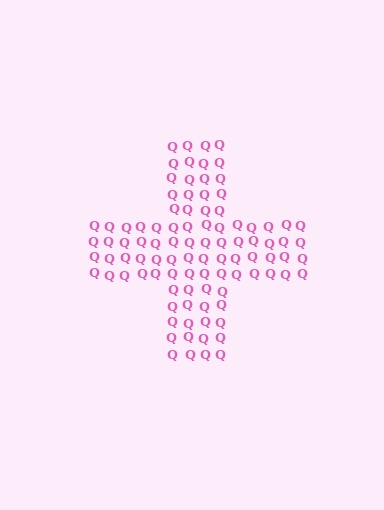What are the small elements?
The small elements are letter Q's.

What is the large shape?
The large shape is a cross.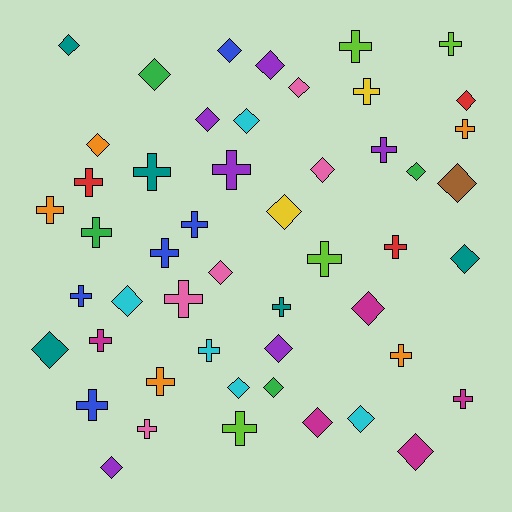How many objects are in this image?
There are 50 objects.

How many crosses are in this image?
There are 25 crosses.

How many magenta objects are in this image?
There are 5 magenta objects.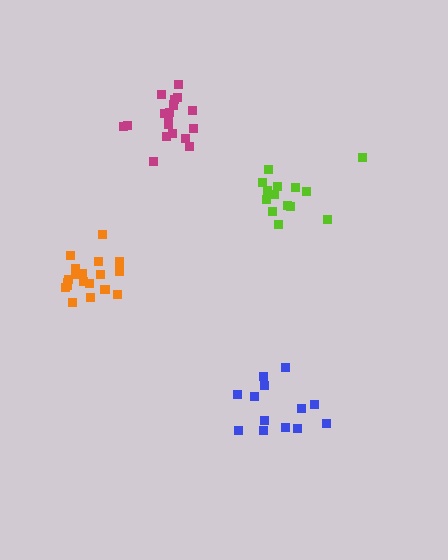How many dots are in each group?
Group 1: 18 dots, Group 2: 13 dots, Group 3: 19 dots, Group 4: 14 dots (64 total).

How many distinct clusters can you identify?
There are 4 distinct clusters.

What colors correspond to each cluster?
The clusters are colored: magenta, blue, orange, lime.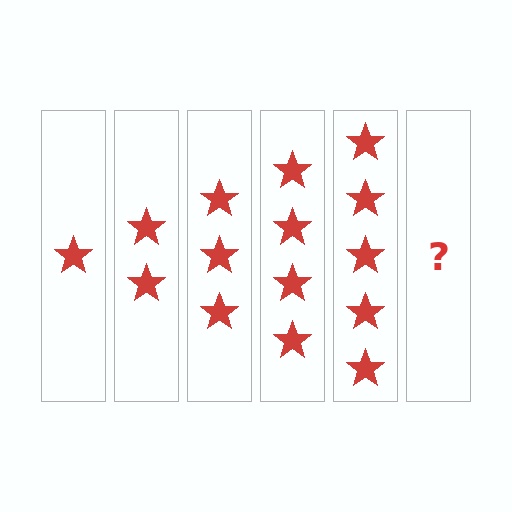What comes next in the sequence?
The next element should be 6 stars.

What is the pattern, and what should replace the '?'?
The pattern is that each step adds one more star. The '?' should be 6 stars.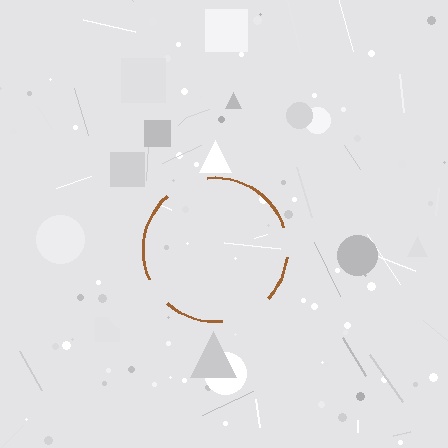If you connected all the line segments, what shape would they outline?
They would outline a circle.